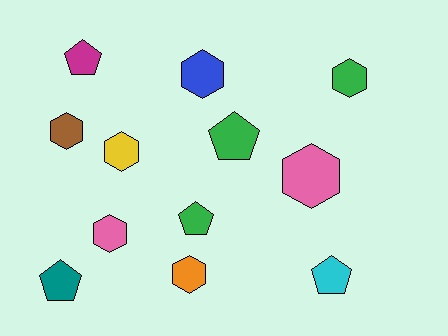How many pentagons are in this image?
There are 5 pentagons.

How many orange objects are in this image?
There is 1 orange object.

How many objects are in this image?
There are 12 objects.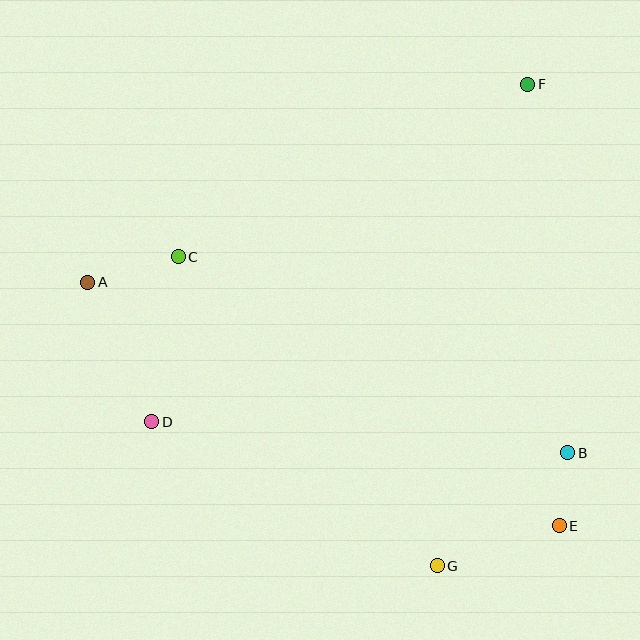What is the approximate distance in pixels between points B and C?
The distance between B and C is approximately 436 pixels.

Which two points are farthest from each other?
Points A and E are farthest from each other.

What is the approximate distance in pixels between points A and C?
The distance between A and C is approximately 94 pixels.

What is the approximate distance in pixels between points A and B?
The distance between A and B is approximately 509 pixels.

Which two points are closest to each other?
Points B and E are closest to each other.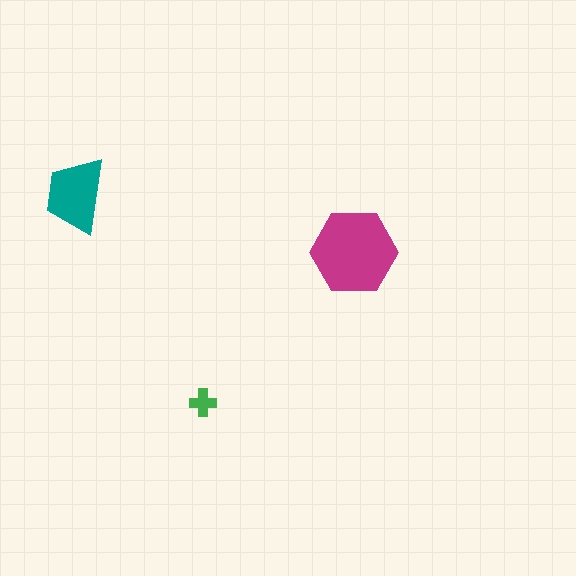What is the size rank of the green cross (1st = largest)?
3rd.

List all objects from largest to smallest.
The magenta hexagon, the teal trapezoid, the green cross.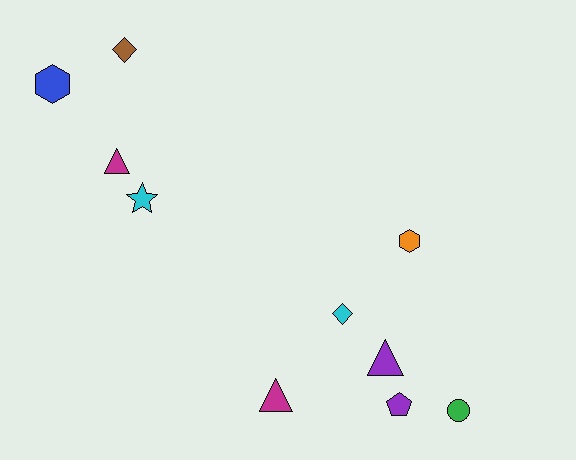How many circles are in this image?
There is 1 circle.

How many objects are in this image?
There are 10 objects.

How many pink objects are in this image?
There are no pink objects.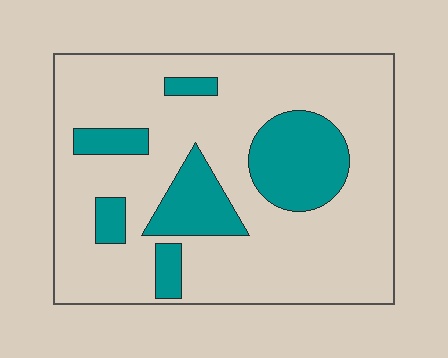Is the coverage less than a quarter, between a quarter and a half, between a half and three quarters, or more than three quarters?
Less than a quarter.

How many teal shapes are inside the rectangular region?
6.